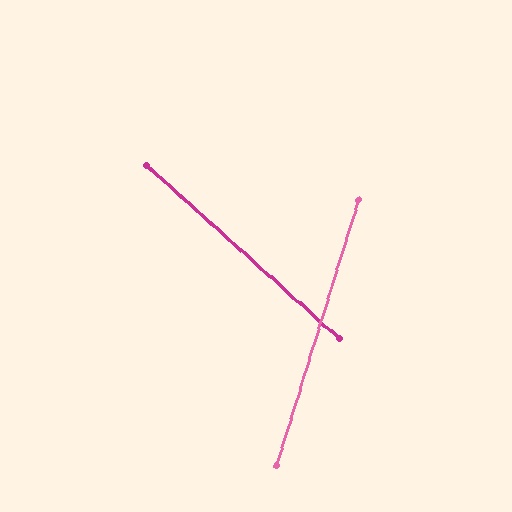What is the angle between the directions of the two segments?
Approximately 65 degrees.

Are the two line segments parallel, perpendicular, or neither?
Neither parallel nor perpendicular — they differ by about 65°.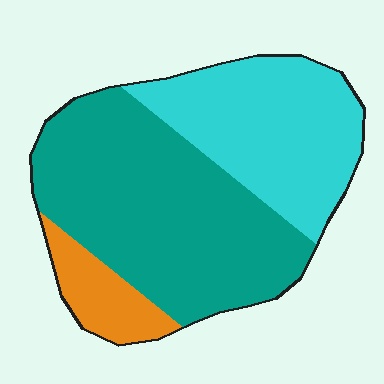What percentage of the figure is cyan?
Cyan takes up about one third (1/3) of the figure.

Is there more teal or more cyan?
Teal.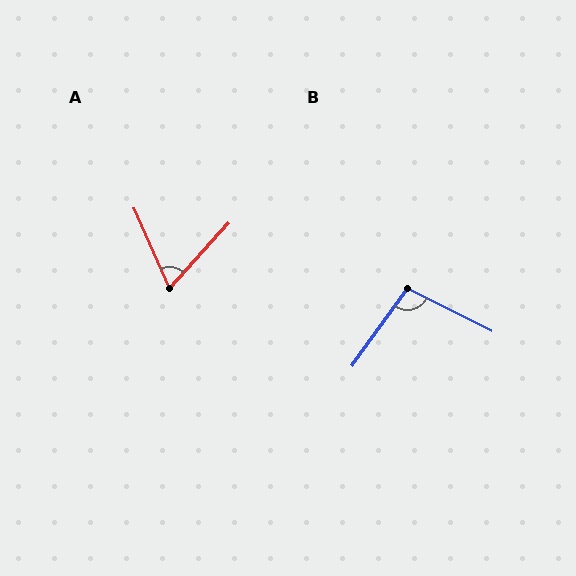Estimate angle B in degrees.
Approximately 99 degrees.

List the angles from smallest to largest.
A (66°), B (99°).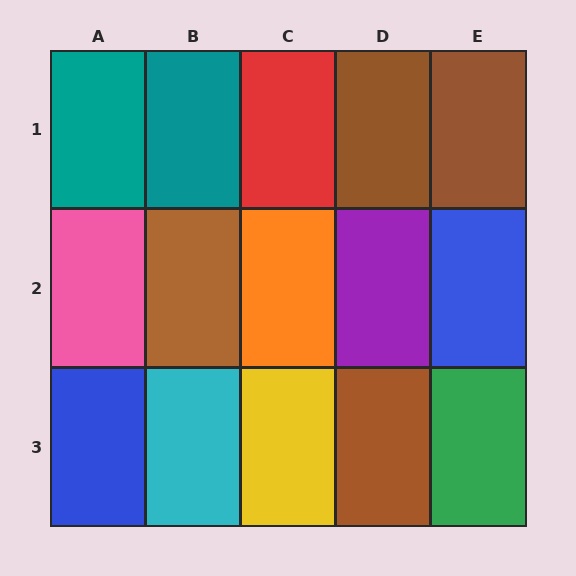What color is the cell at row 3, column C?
Yellow.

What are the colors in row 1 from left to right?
Teal, teal, red, brown, brown.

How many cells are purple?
1 cell is purple.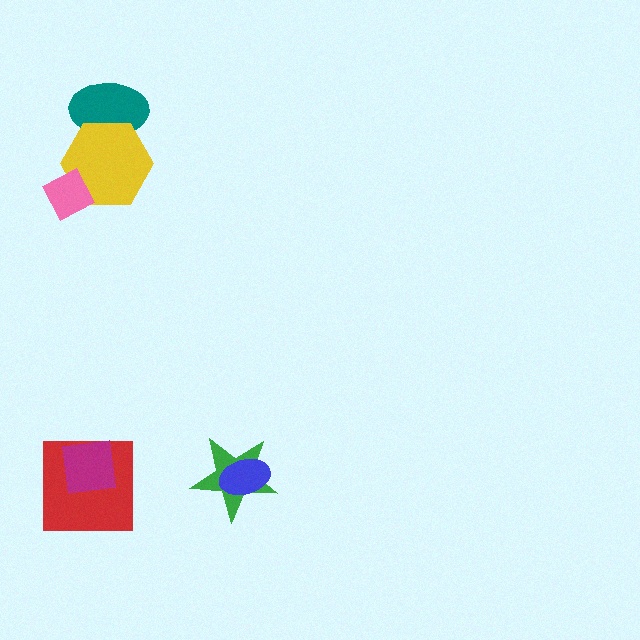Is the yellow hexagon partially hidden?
Yes, it is partially covered by another shape.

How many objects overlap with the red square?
1 object overlaps with the red square.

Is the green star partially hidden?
Yes, it is partially covered by another shape.